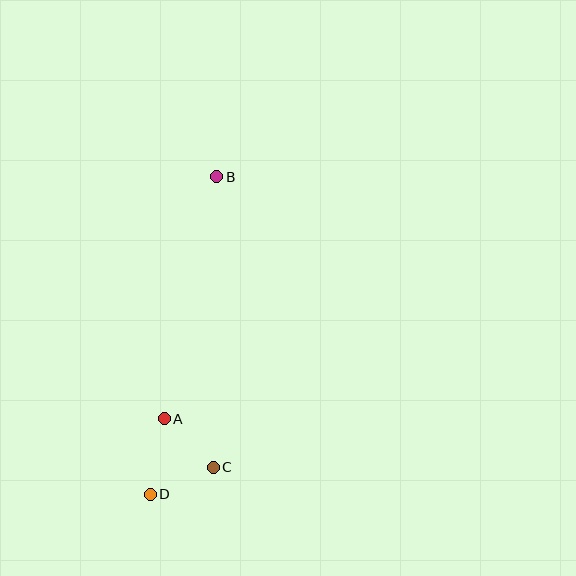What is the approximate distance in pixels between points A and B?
The distance between A and B is approximately 248 pixels.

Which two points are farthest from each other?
Points B and D are farthest from each other.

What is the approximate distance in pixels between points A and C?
The distance between A and C is approximately 69 pixels.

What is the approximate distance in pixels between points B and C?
The distance between B and C is approximately 291 pixels.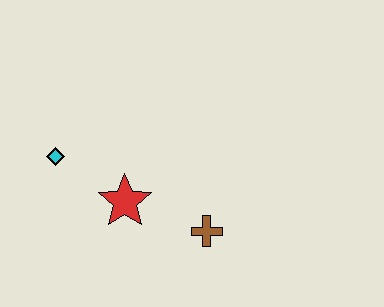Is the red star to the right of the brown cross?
No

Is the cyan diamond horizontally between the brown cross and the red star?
No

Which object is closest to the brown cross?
The red star is closest to the brown cross.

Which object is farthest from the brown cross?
The cyan diamond is farthest from the brown cross.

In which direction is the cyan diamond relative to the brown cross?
The cyan diamond is to the left of the brown cross.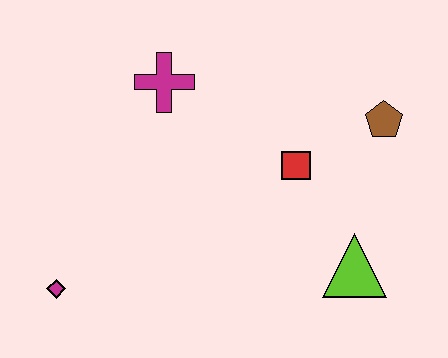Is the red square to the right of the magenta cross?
Yes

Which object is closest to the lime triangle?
The red square is closest to the lime triangle.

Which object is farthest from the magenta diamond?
The brown pentagon is farthest from the magenta diamond.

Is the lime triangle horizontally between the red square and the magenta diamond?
No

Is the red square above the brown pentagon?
No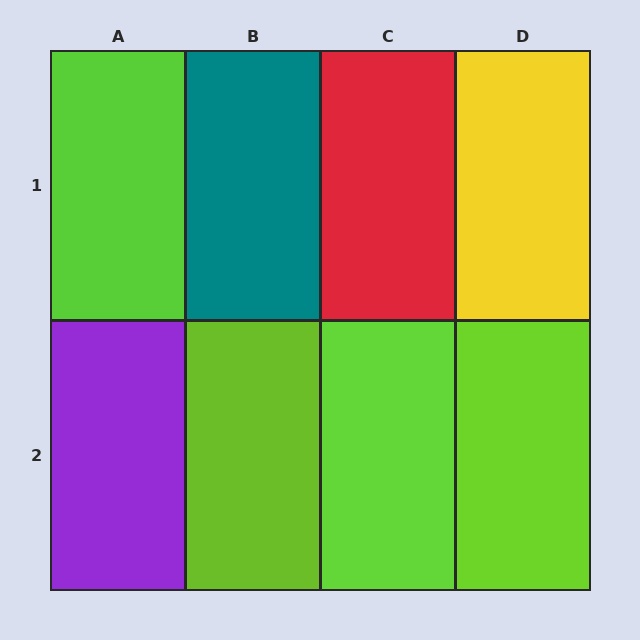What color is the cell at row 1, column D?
Yellow.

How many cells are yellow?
1 cell is yellow.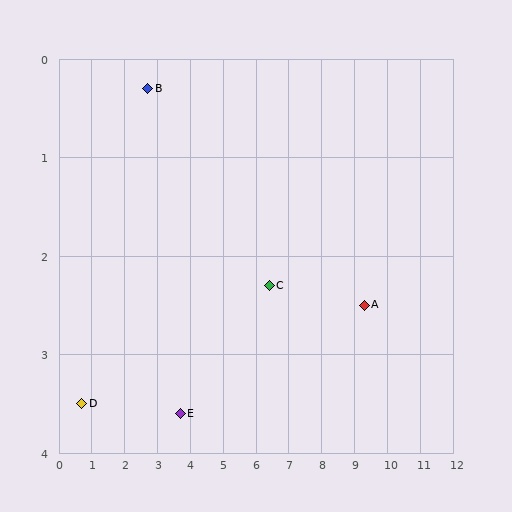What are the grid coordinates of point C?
Point C is at approximately (6.4, 2.3).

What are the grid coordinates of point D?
Point D is at approximately (0.7, 3.5).